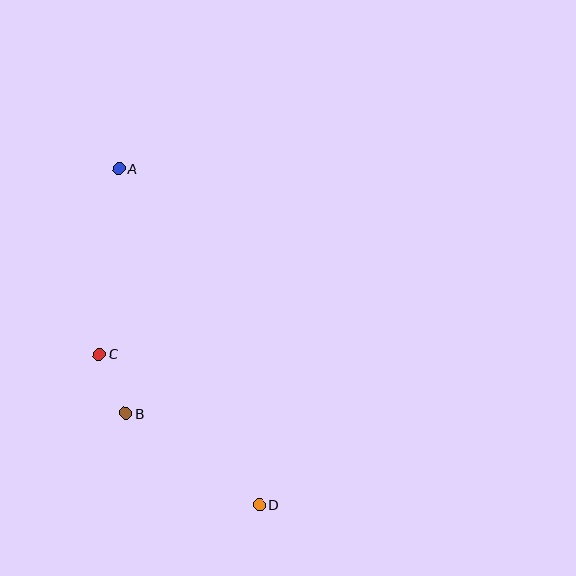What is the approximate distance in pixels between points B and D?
The distance between B and D is approximately 161 pixels.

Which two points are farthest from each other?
Points A and D are farthest from each other.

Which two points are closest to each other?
Points B and C are closest to each other.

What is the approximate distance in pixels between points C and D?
The distance between C and D is approximately 220 pixels.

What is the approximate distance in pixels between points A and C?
The distance between A and C is approximately 186 pixels.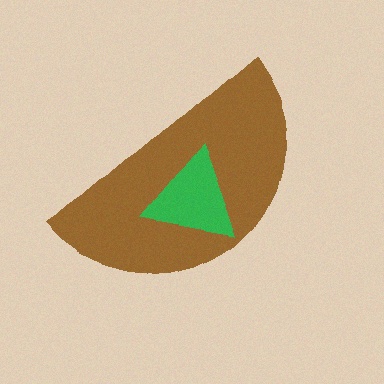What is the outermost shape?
The brown semicircle.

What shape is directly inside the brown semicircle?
The green triangle.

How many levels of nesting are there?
2.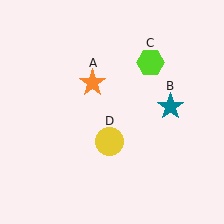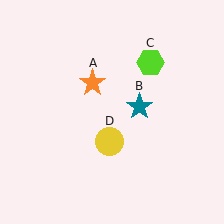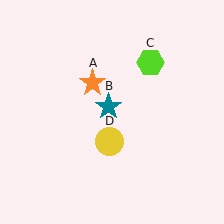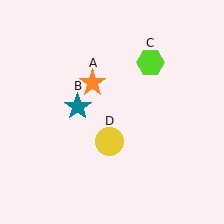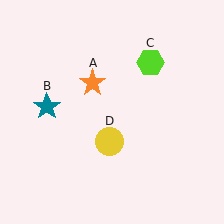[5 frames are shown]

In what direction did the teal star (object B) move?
The teal star (object B) moved left.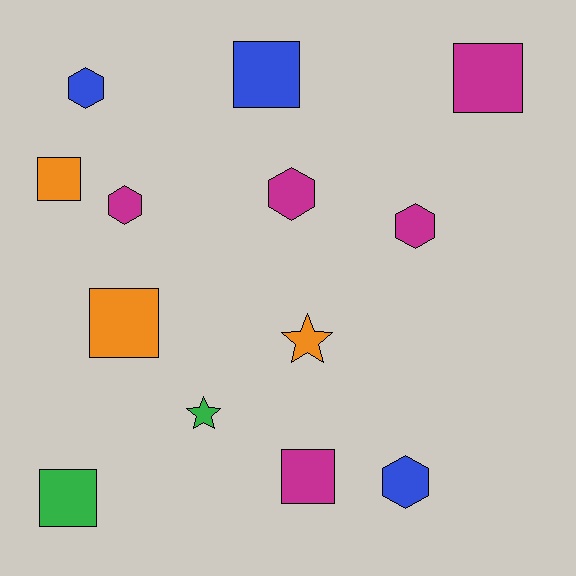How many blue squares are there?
There is 1 blue square.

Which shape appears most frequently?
Square, with 6 objects.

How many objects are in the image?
There are 13 objects.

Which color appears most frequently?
Magenta, with 5 objects.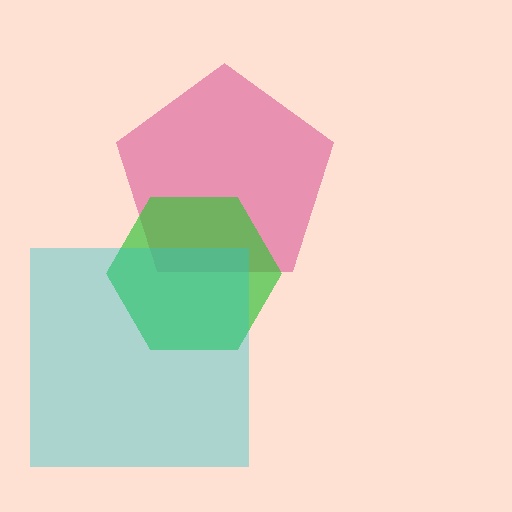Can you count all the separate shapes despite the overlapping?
Yes, there are 3 separate shapes.